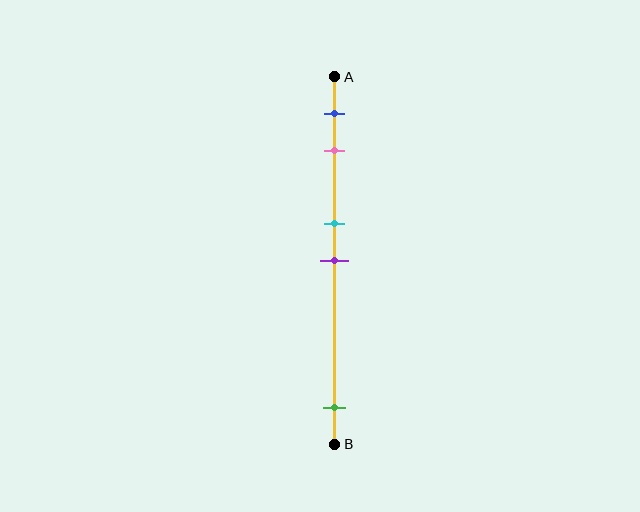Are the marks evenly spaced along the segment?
No, the marks are not evenly spaced.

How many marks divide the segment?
There are 5 marks dividing the segment.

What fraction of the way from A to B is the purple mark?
The purple mark is approximately 50% (0.5) of the way from A to B.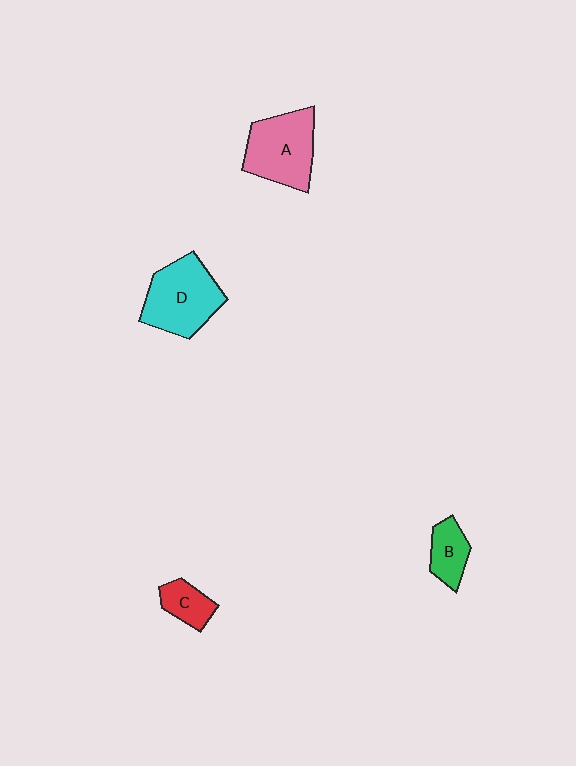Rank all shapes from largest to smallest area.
From largest to smallest: D (cyan), A (pink), B (green), C (red).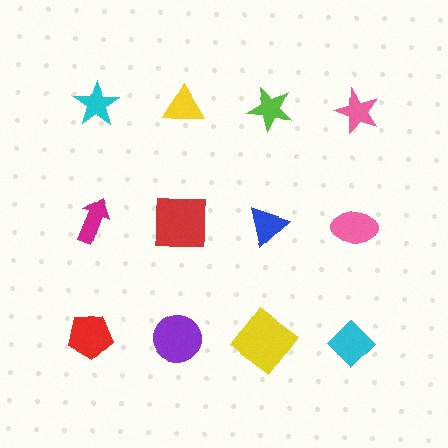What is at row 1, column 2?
A yellow triangle.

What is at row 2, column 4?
A pink ellipse.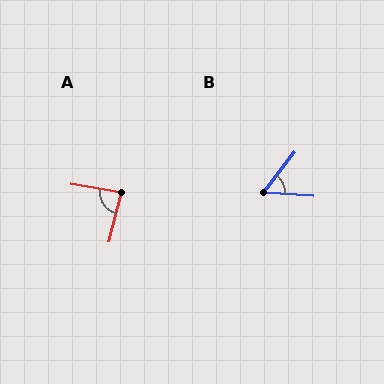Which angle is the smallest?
B, at approximately 56 degrees.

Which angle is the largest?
A, at approximately 85 degrees.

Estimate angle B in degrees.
Approximately 56 degrees.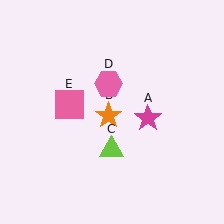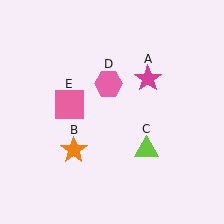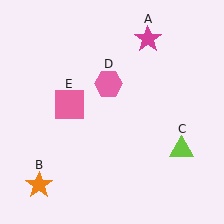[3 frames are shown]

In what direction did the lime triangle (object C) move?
The lime triangle (object C) moved right.